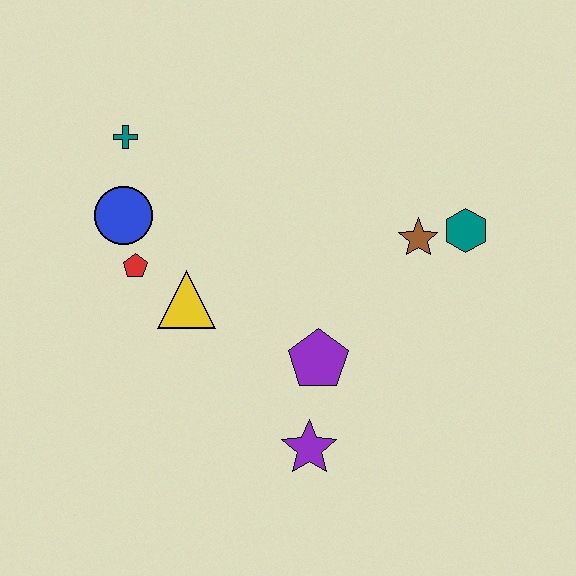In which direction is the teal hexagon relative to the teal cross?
The teal hexagon is to the right of the teal cross.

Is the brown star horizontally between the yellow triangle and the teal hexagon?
Yes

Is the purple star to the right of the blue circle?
Yes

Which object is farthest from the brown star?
The teal cross is farthest from the brown star.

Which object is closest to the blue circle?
The red pentagon is closest to the blue circle.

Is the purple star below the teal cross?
Yes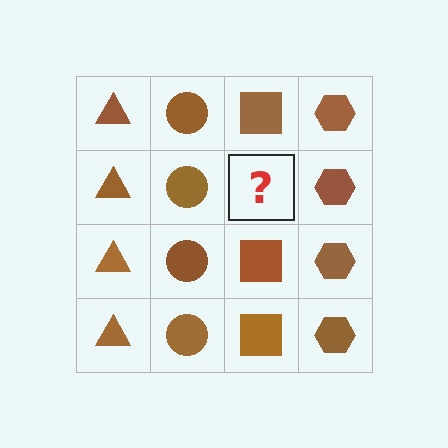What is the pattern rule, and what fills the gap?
The rule is that each column has a consistent shape. The gap should be filled with a brown square.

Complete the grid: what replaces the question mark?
The question mark should be replaced with a brown square.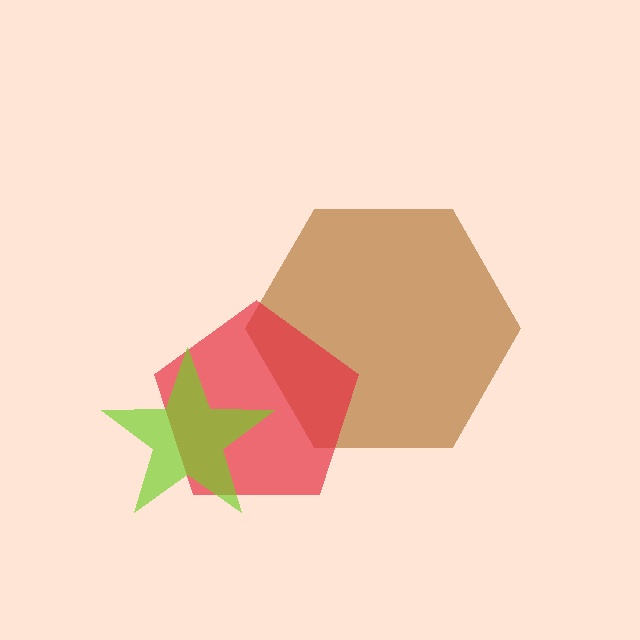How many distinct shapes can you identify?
There are 3 distinct shapes: a brown hexagon, a red pentagon, a lime star.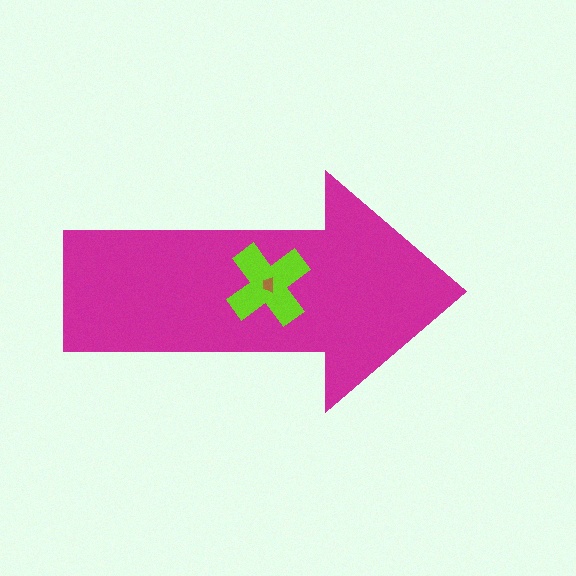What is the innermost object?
The brown trapezoid.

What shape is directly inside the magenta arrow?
The lime cross.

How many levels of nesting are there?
3.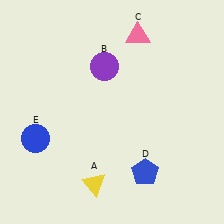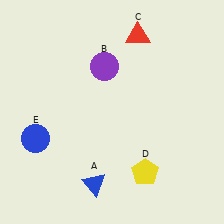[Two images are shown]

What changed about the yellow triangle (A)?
In Image 1, A is yellow. In Image 2, it changed to blue.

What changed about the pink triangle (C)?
In Image 1, C is pink. In Image 2, it changed to red.